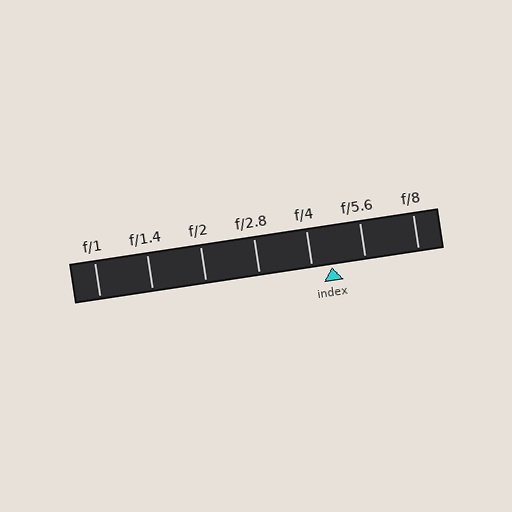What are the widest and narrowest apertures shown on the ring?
The widest aperture shown is f/1 and the narrowest is f/8.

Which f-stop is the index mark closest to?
The index mark is closest to f/4.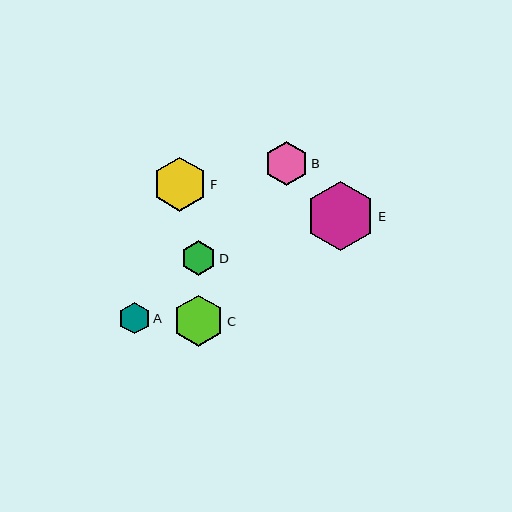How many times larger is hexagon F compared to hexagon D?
Hexagon F is approximately 1.6 times the size of hexagon D.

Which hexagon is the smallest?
Hexagon A is the smallest with a size of approximately 32 pixels.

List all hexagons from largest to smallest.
From largest to smallest: E, F, C, B, D, A.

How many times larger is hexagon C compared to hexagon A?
Hexagon C is approximately 1.6 times the size of hexagon A.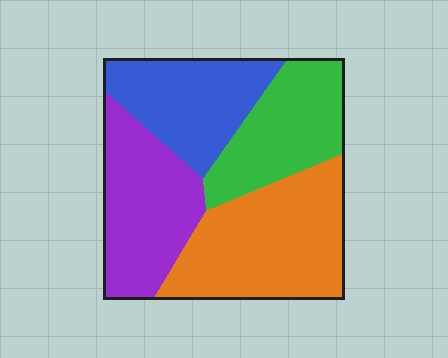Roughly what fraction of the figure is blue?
Blue covers roughly 20% of the figure.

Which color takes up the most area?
Orange, at roughly 30%.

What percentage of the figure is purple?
Purple takes up about one quarter (1/4) of the figure.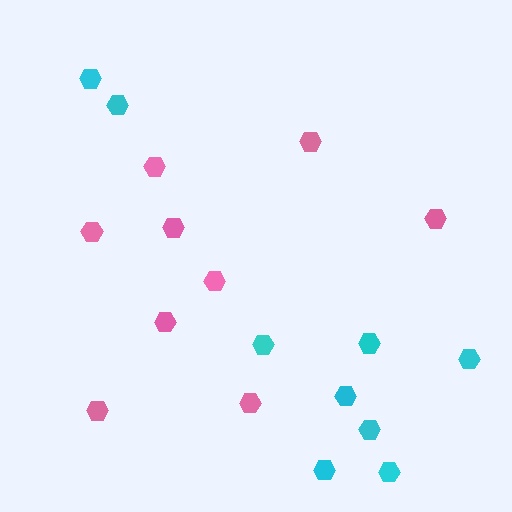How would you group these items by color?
There are 2 groups: one group of pink hexagons (9) and one group of cyan hexagons (9).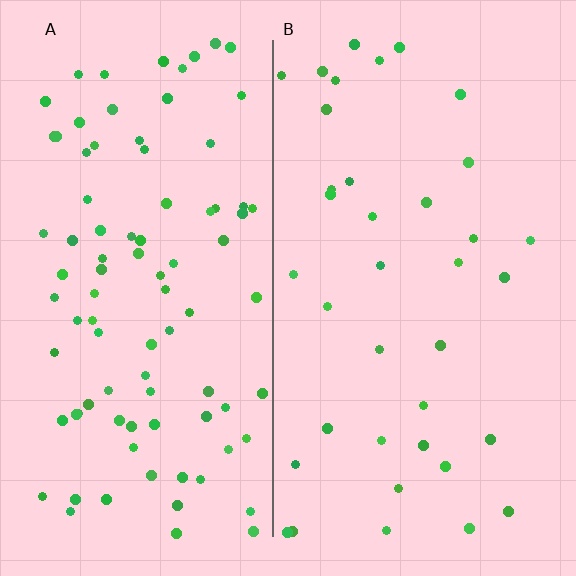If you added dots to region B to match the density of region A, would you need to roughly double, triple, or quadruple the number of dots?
Approximately double.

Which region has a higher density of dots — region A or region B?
A (the left).